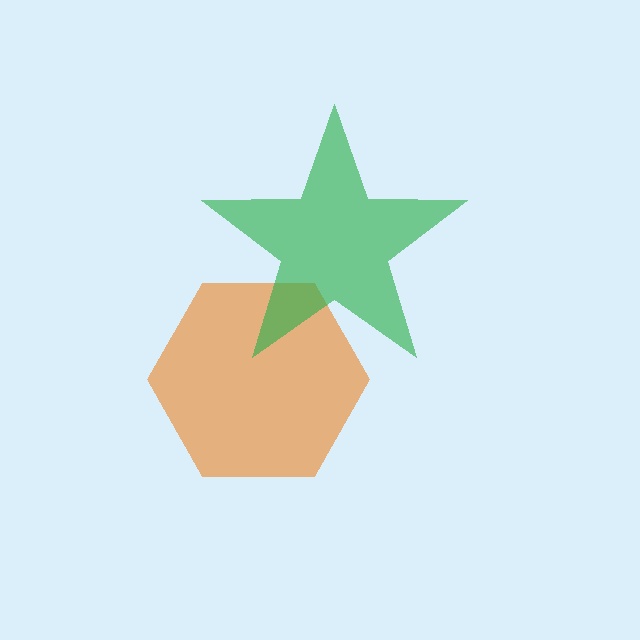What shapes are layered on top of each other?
The layered shapes are: an orange hexagon, a green star.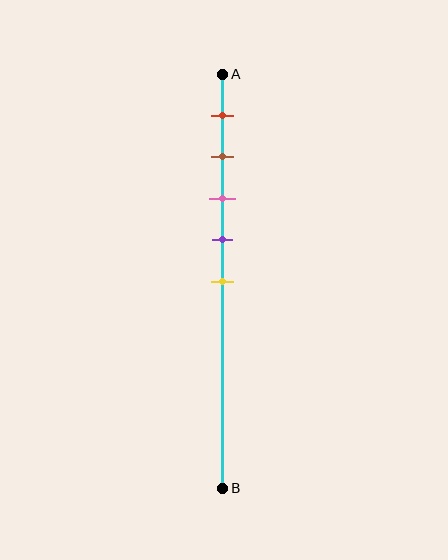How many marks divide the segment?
There are 5 marks dividing the segment.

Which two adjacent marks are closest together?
The brown and pink marks are the closest adjacent pair.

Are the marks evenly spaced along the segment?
Yes, the marks are approximately evenly spaced.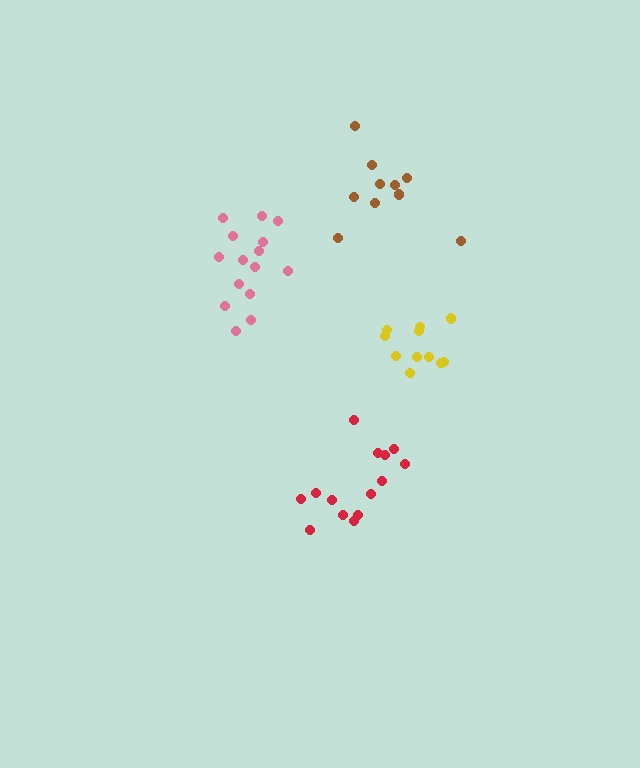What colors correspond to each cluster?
The clusters are colored: brown, pink, red, yellow.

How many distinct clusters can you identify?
There are 4 distinct clusters.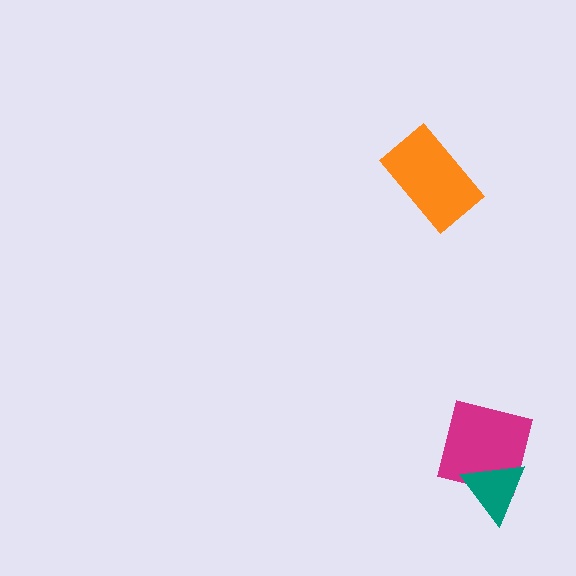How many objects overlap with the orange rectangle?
0 objects overlap with the orange rectangle.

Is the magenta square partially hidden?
Yes, it is partially covered by another shape.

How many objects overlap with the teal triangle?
1 object overlaps with the teal triangle.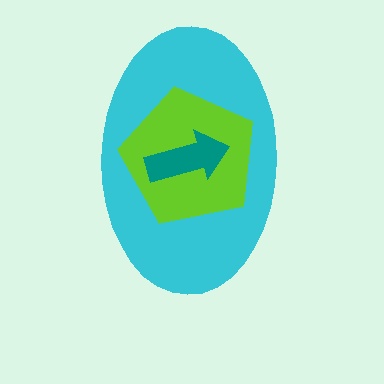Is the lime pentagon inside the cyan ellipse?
Yes.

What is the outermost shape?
The cyan ellipse.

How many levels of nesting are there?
3.